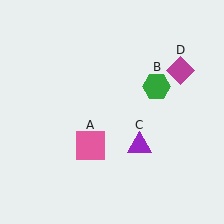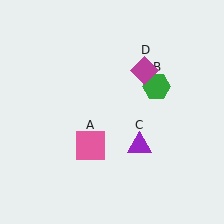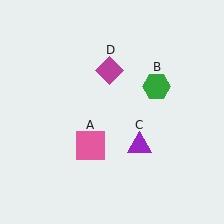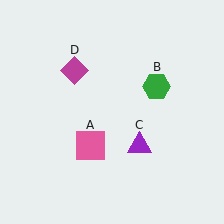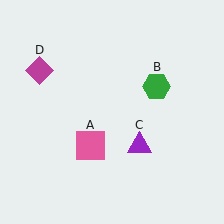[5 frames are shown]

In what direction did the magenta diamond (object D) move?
The magenta diamond (object D) moved left.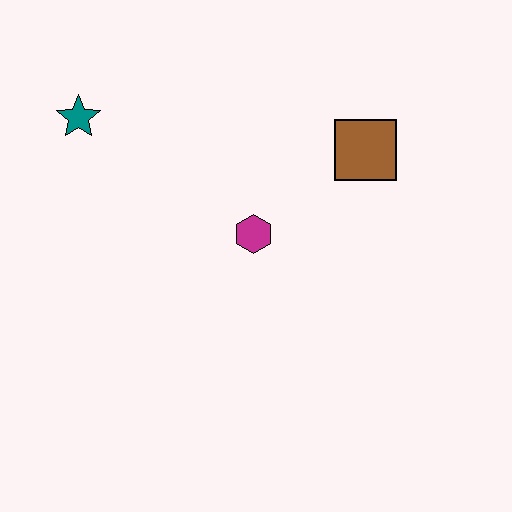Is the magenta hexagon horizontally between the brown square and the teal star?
Yes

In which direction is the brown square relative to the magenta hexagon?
The brown square is to the right of the magenta hexagon.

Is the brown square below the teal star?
Yes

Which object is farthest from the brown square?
The teal star is farthest from the brown square.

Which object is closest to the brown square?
The magenta hexagon is closest to the brown square.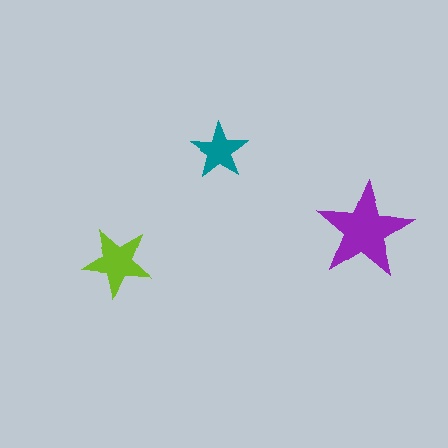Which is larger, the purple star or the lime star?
The purple one.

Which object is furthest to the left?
The lime star is leftmost.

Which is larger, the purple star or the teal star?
The purple one.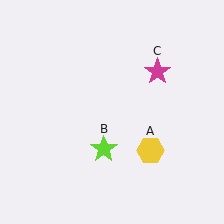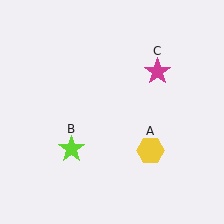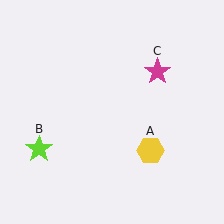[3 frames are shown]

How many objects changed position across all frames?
1 object changed position: lime star (object B).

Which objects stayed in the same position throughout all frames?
Yellow hexagon (object A) and magenta star (object C) remained stationary.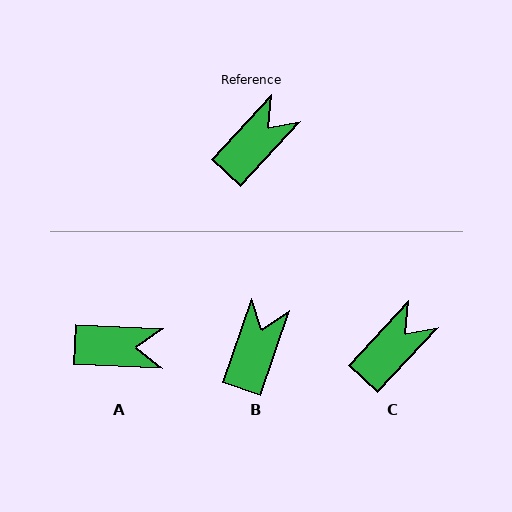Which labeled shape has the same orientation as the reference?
C.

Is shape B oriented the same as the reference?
No, it is off by about 24 degrees.